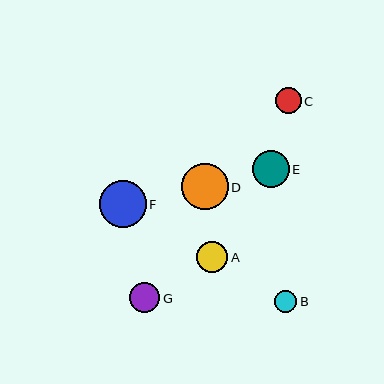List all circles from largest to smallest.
From largest to smallest: F, D, E, A, G, C, B.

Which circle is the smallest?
Circle B is the smallest with a size of approximately 22 pixels.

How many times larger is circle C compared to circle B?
Circle C is approximately 1.2 times the size of circle B.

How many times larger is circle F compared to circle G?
Circle F is approximately 1.5 times the size of circle G.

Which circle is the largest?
Circle F is the largest with a size of approximately 47 pixels.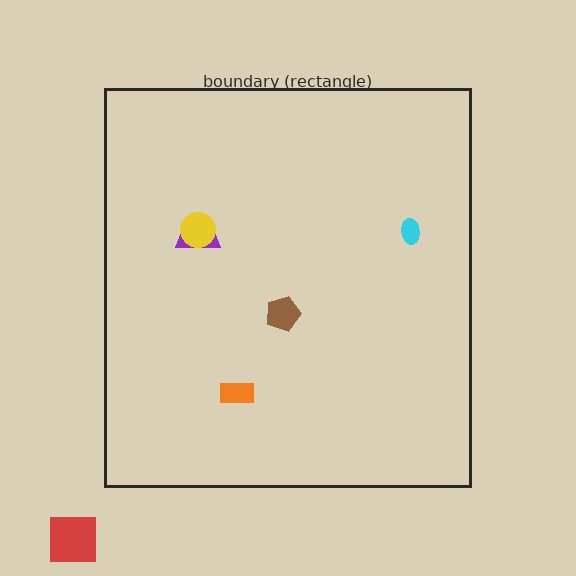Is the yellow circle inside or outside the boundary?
Inside.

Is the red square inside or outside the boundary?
Outside.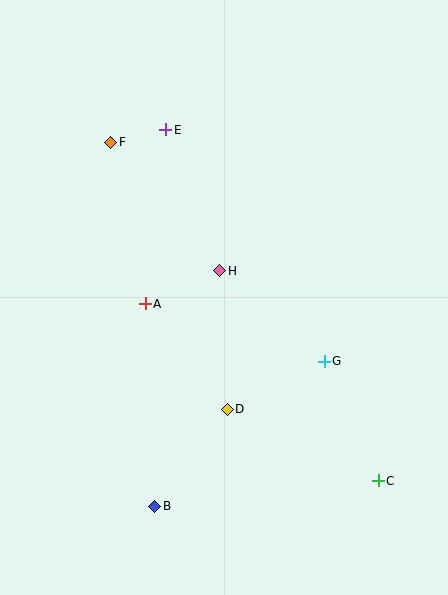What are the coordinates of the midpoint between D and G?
The midpoint between D and G is at (276, 385).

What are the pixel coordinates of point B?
Point B is at (155, 506).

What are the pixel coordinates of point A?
Point A is at (145, 304).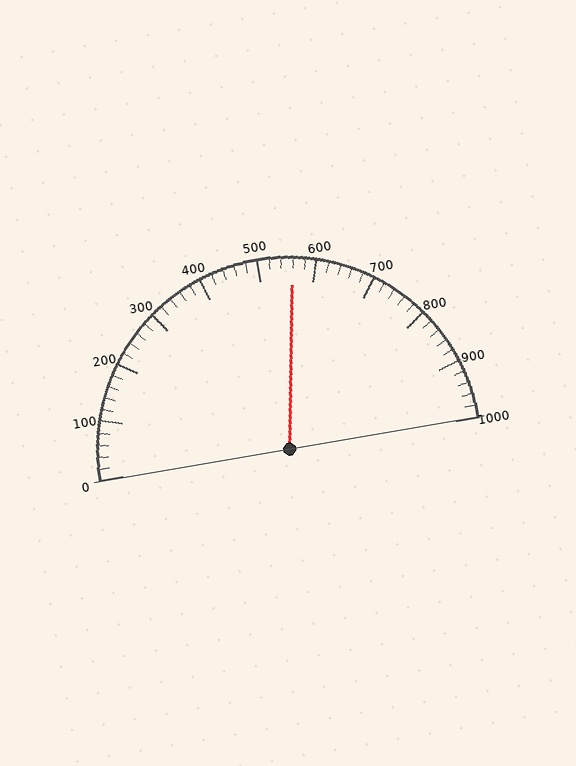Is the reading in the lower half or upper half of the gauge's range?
The reading is in the upper half of the range (0 to 1000).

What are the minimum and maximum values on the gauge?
The gauge ranges from 0 to 1000.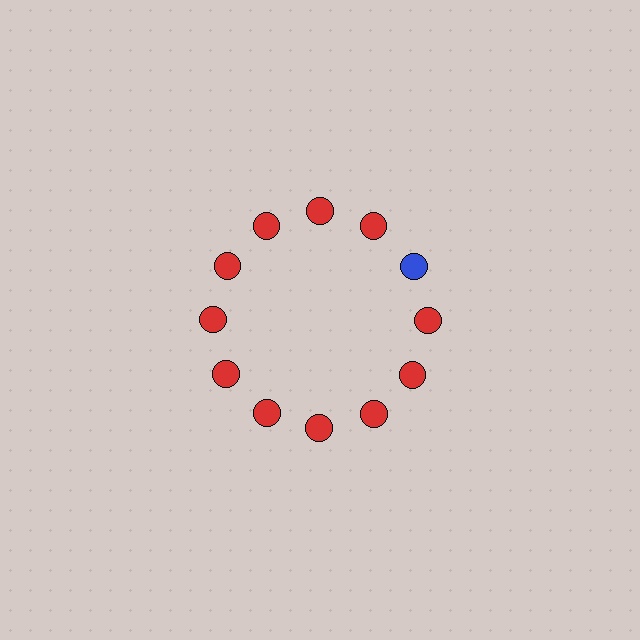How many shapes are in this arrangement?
There are 12 shapes arranged in a ring pattern.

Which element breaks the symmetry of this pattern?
The blue circle at roughly the 2 o'clock position breaks the symmetry. All other shapes are red circles.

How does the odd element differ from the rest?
It has a different color: blue instead of red.